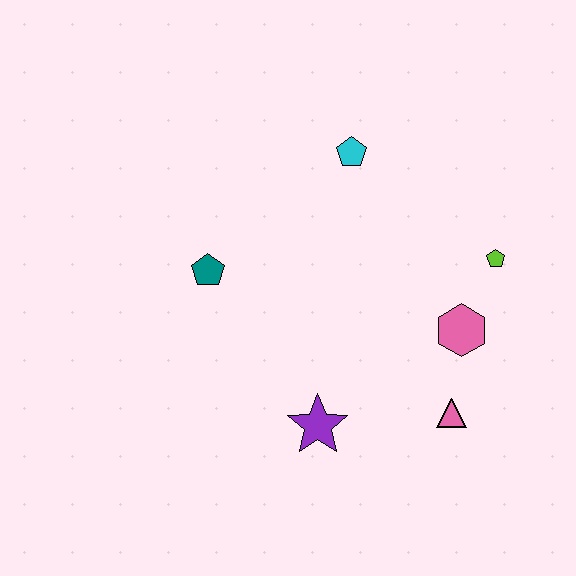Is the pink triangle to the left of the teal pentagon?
No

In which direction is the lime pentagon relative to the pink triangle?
The lime pentagon is above the pink triangle.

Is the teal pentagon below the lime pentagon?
Yes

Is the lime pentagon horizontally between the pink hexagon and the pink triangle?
No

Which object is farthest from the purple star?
The cyan pentagon is farthest from the purple star.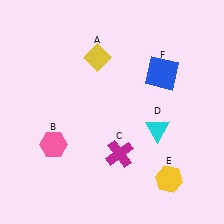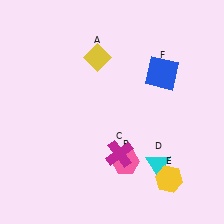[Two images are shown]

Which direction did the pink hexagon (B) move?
The pink hexagon (B) moved right.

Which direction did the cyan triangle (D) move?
The cyan triangle (D) moved down.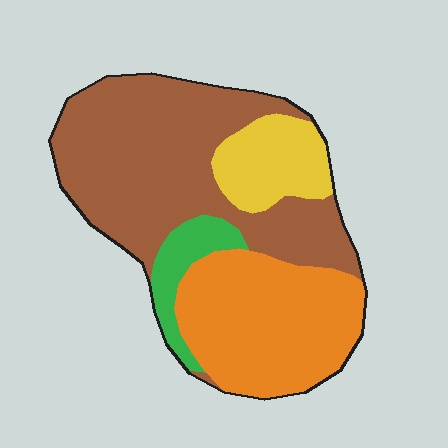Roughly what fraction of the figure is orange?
Orange covers 31% of the figure.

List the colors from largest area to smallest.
From largest to smallest: brown, orange, yellow, green.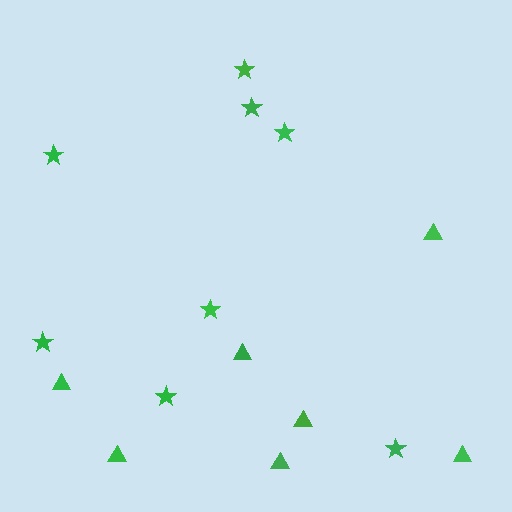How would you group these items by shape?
There are 2 groups: one group of triangles (7) and one group of stars (8).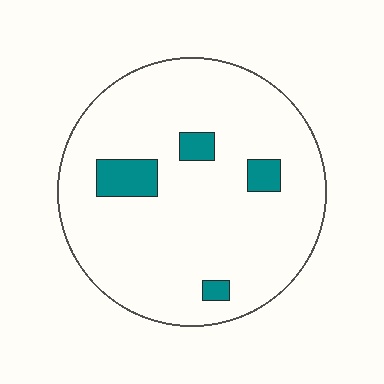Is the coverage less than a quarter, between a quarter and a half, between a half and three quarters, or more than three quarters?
Less than a quarter.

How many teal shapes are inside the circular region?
4.